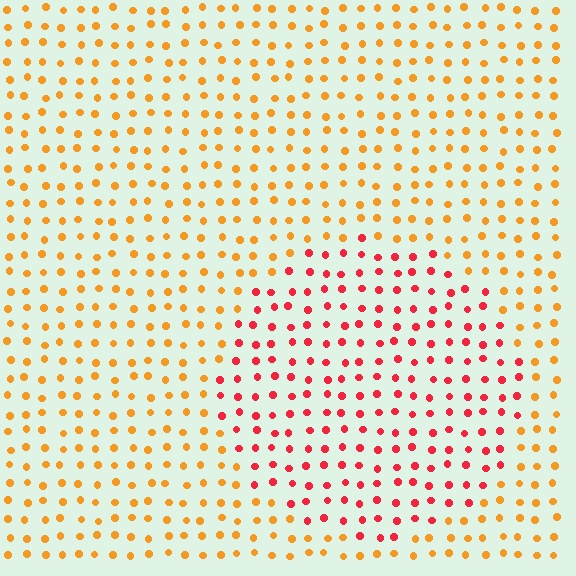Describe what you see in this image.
The image is filled with small orange elements in a uniform arrangement. A circle-shaped region is visible where the elements are tinted to a slightly different hue, forming a subtle color boundary.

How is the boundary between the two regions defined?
The boundary is defined purely by a slight shift in hue (about 42 degrees). Spacing, size, and orientation are identical on both sides.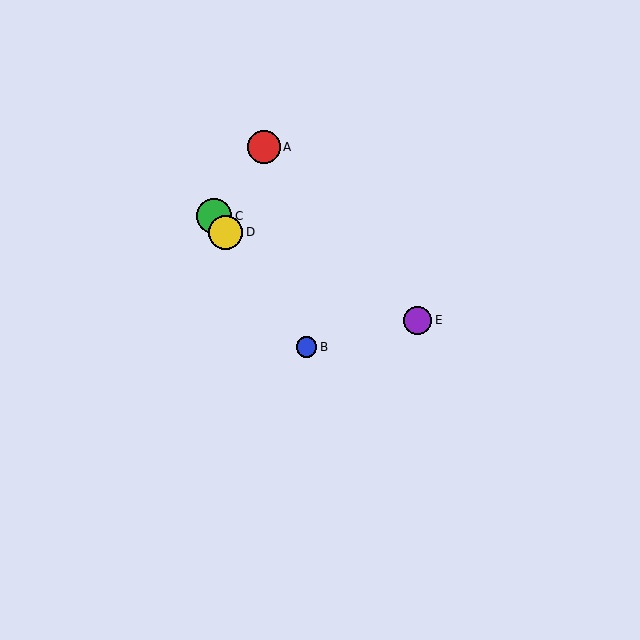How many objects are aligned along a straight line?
3 objects (B, C, D) are aligned along a straight line.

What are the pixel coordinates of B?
Object B is at (307, 347).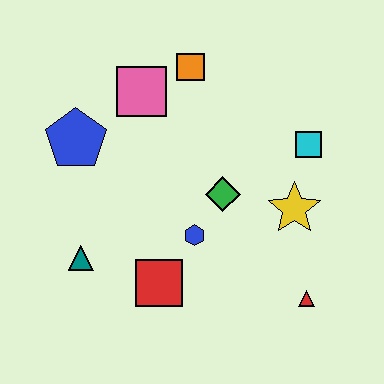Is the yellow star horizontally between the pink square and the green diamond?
No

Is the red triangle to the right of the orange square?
Yes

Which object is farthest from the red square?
The orange square is farthest from the red square.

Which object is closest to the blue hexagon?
The green diamond is closest to the blue hexagon.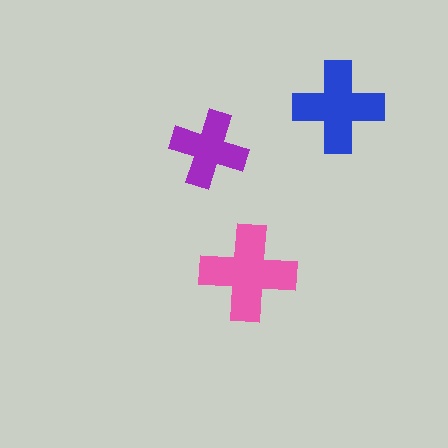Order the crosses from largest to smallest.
the pink one, the blue one, the purple one.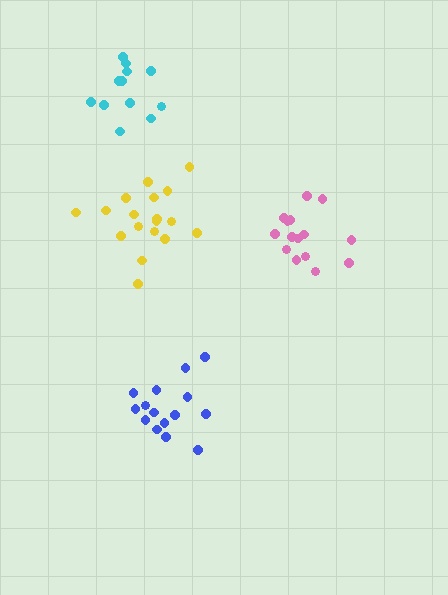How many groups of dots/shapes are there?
There are 4 groups.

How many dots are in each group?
Group 1: 18 dots, Group 2: 15 dots, Group 3: 12 dots, Group 4: 15 dots (60 total).